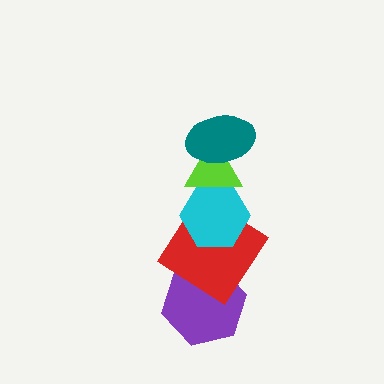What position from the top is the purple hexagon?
The purple hexagon is 5th from the top.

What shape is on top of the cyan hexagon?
The lime triangle is on top of the cyan hexagon.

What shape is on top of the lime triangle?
The teal ellipse is on top of the lime triangle.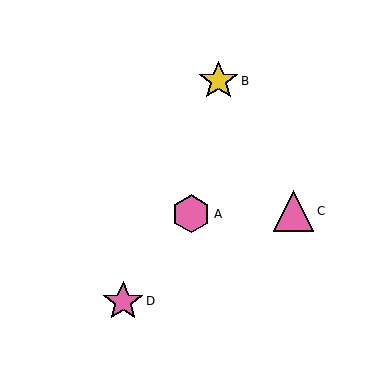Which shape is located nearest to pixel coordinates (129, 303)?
The pink star (labeled D) at (123, 301) is nearest to that location.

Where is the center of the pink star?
The center of the pink star is at (123, 301).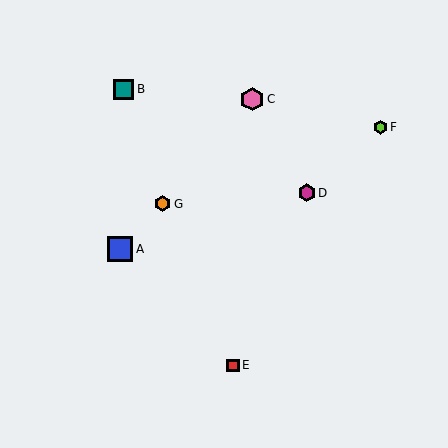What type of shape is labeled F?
Shape F is a lime hexagon.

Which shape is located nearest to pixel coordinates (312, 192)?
The magenta hexagon (labeled D) at (307, 193) is nearest to that location.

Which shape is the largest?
The blue square (labeled A) is the largest.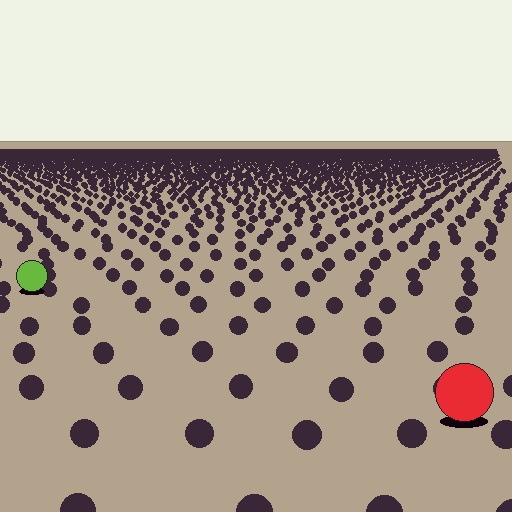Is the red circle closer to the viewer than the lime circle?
Yes. The red circle is closer — you can tell from the texture gradient: the ground texture is coarser near it.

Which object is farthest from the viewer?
The lime circle is farthest from the viewer. It appears smaller and the ground texture around it is denser.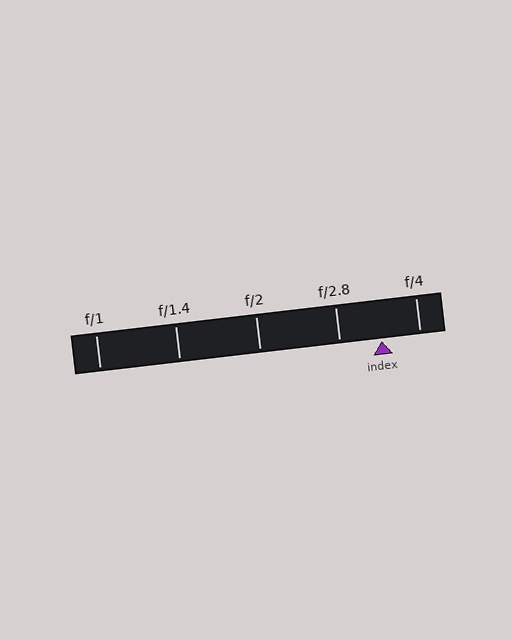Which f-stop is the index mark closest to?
The index mark is closest to f/4.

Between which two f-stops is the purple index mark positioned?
The index mark is between f/2.8 and f/4.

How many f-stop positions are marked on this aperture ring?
There are 5 f-stop positions marked.